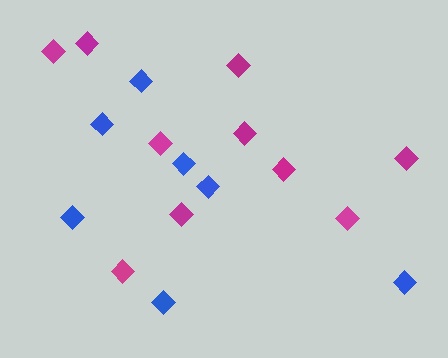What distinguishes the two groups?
There are 2 groups: one group of magenta diamonds (10) and one group of blue diamonds (7).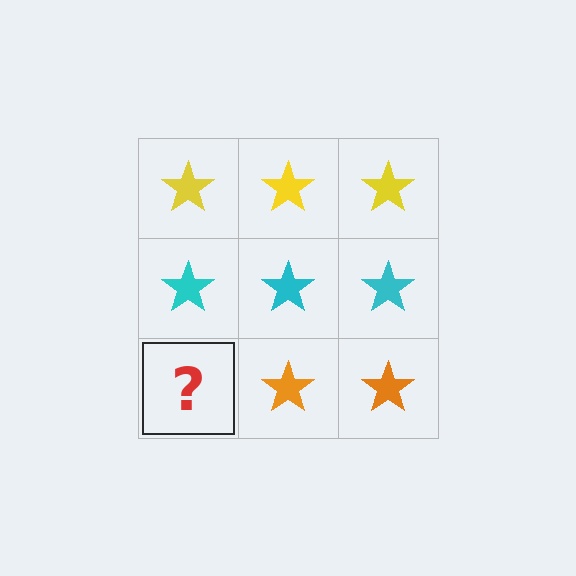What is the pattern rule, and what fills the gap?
The rule is that each row has a consistent color. The gap should be filled with an orange star.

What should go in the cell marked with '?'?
The missing cell should contain an orange star.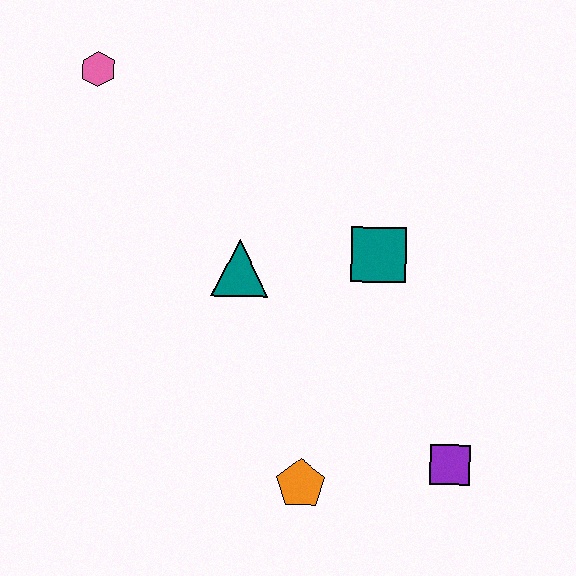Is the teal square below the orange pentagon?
No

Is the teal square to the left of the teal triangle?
No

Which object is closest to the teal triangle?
The teal square is closest to the teal triangle.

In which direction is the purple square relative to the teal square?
The purple square is below the teal square.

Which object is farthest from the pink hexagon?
The purple square is farthest from the pink hexagon.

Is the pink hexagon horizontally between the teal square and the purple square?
No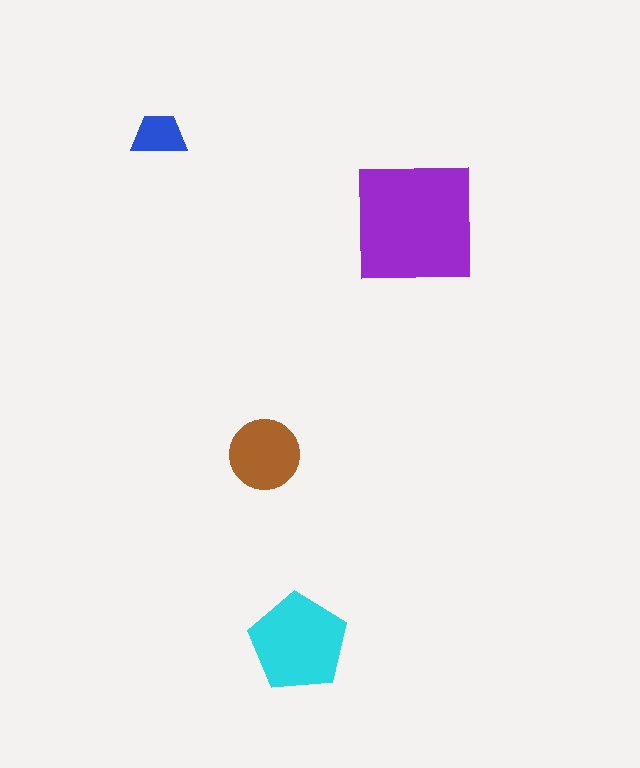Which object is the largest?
The purple square.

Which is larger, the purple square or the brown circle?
The purple square.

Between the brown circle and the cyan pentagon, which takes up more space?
The cyan pentagon.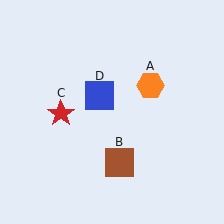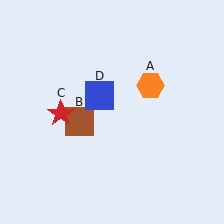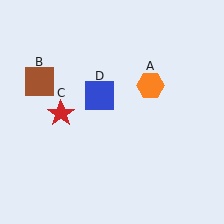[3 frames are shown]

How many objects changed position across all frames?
1 object changed position: brown square (object B).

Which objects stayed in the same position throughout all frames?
Orange hexagon (object A) and red star (object C) and blue square (object D) remained stationary.